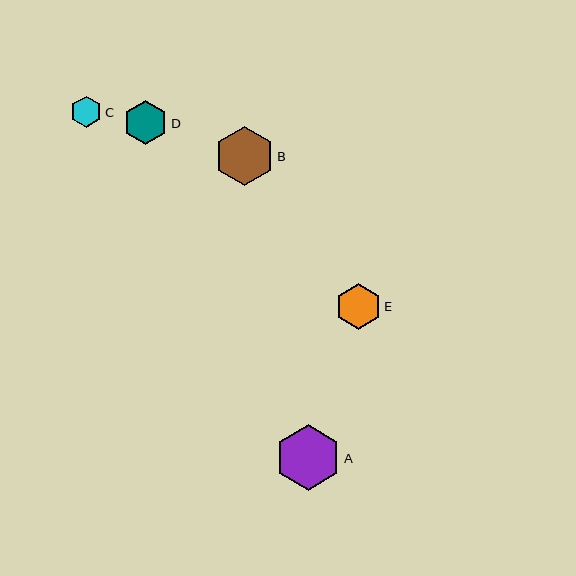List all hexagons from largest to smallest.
From largest to smallest: A, B, E, D, C.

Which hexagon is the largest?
Hexagon A is the largest with a size of approximately 66 pixels.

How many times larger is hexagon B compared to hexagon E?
Hexagon B is approximately 1.3 times the size of hexagon E.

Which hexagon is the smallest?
Hexagon C is the smallest with a size of approximately 31 pixels.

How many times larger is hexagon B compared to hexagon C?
Hexagon B is approximately 1.9 times the size of hexagon C.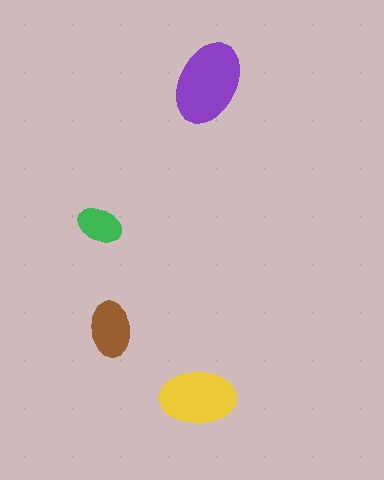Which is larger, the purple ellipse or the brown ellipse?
The purple one.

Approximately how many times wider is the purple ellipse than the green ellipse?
About 2 times wider.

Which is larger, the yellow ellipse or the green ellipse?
The yellow one.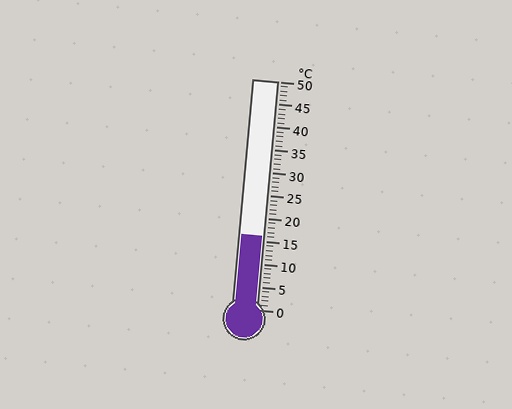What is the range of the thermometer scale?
The thermometer scale ranges from 0°C to 50°C.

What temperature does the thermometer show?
The thermometer shows approximately 16°C.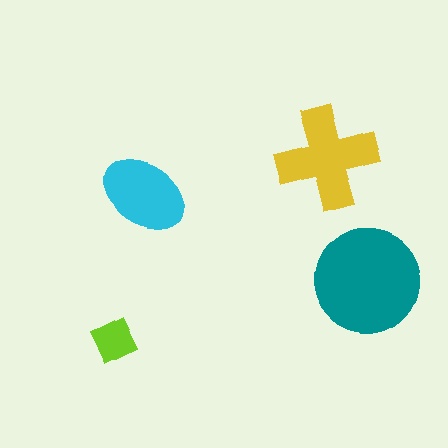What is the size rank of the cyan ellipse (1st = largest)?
3rd.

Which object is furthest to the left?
The lime diamond is leftmost.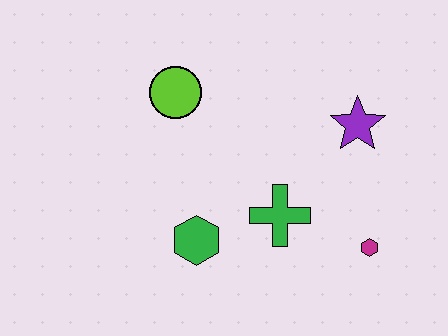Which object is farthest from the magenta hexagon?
The lime circle is farthest from the magenta hexagon.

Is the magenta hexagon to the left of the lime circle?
No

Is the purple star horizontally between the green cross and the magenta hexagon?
Yes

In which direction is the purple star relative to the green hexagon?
The purple star is to the right of the green hexagon.